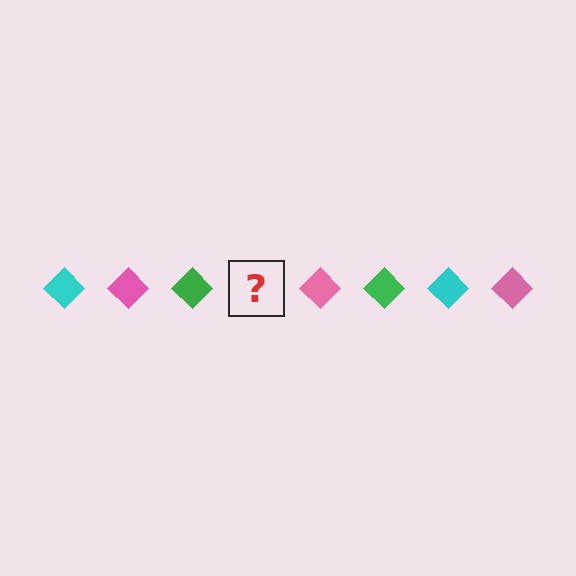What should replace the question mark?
The question mark should be replaced with a cyan diamond.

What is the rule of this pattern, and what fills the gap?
The rule is that the pattern cycles through cyan, pink, green diamonds. The gap should be filled with a cyan diamond.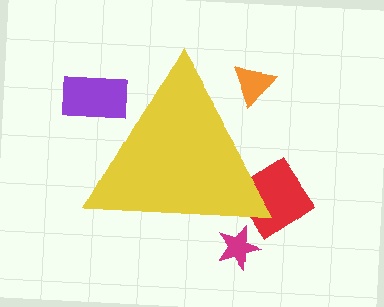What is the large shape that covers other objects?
A yellow triangle.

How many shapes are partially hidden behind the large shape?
4 shapes are partially hidden.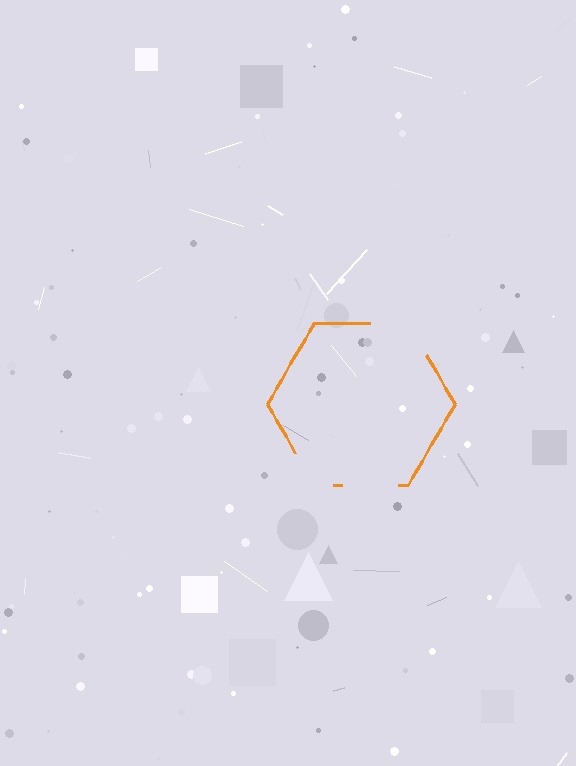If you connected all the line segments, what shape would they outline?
They would outline a hexagon.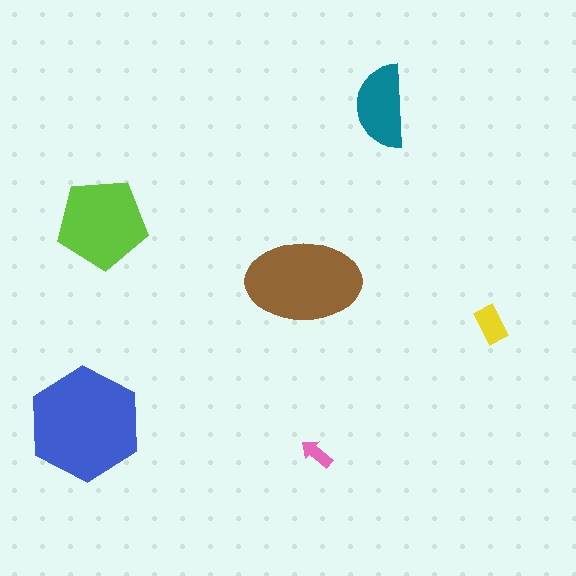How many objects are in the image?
There are 6 objects in the image.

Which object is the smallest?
The pink arrow.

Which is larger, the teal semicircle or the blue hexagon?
The blue hexagon.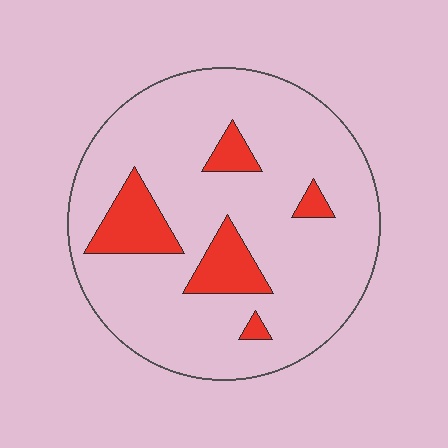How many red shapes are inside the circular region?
5.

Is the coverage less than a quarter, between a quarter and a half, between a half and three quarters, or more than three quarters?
Less than a quarter.